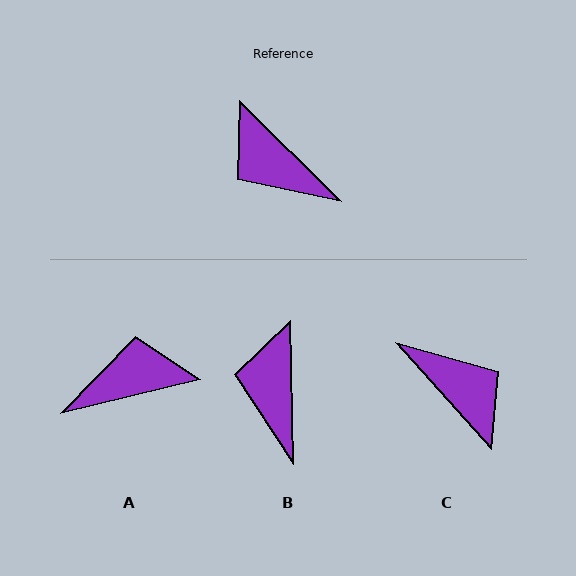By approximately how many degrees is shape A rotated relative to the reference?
Approximately 122 degrees clockwise.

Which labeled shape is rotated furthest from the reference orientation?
C, about 176 degrees away.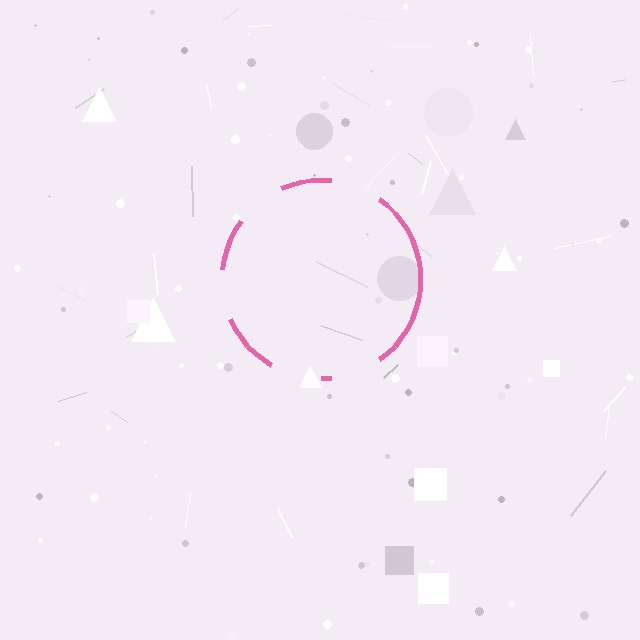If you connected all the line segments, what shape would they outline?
They would outline a circle.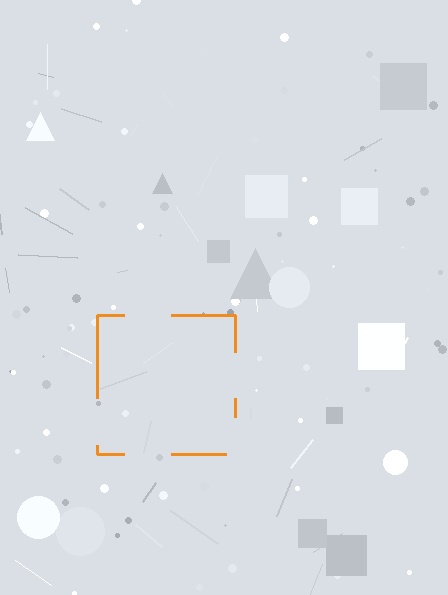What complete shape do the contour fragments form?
The contour fragments form a square.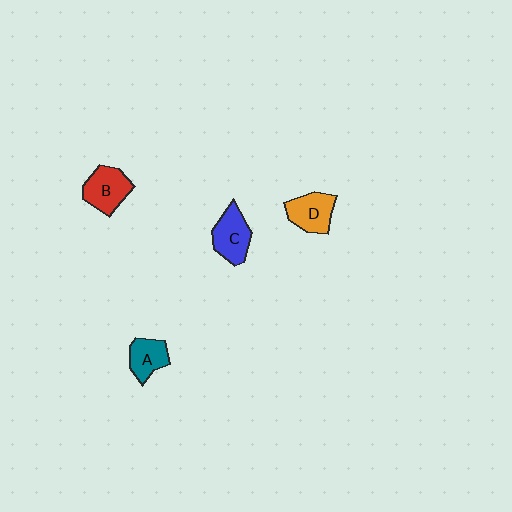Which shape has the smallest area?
Shape A (teal).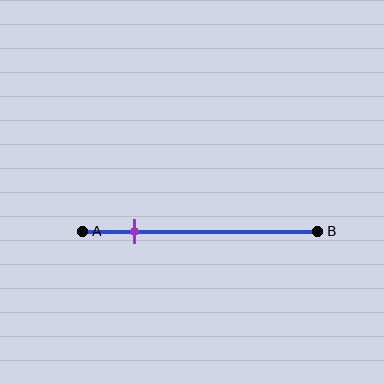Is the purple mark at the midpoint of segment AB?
No, the mark is at about 20% from A, not at the 50% midpoint.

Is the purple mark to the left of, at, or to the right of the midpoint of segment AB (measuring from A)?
The purple mark is to the left of the midpoint of segment AB.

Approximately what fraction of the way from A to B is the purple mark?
The purple mark is approximately 20% of the way from A to B.